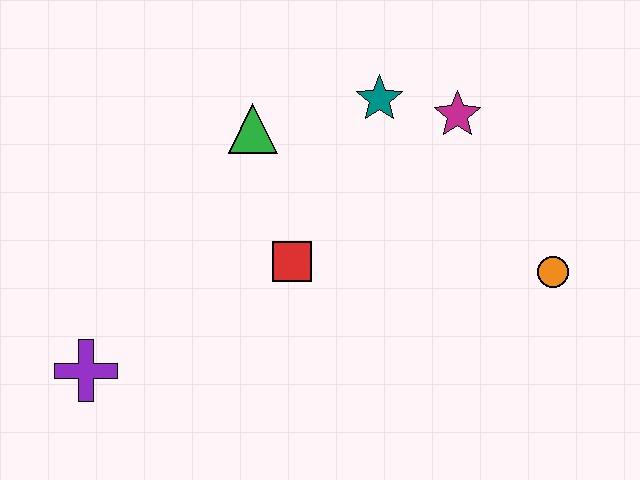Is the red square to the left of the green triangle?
No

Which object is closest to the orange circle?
The magenta star is closest to the orange circle.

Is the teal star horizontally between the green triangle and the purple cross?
No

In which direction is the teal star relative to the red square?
The teal star is above the red square.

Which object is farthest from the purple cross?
The orange circle is farthest from the purple cross.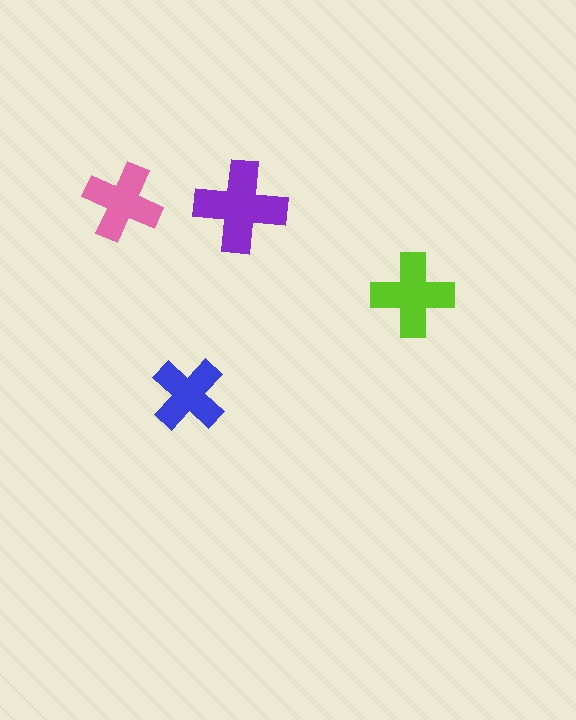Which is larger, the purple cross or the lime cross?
The purple one.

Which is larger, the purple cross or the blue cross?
The purple one.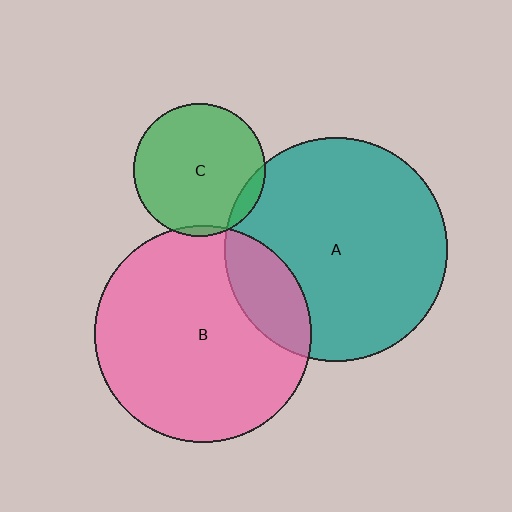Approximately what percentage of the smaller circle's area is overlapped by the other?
Approximately 5%.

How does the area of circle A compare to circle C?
Approximately 2.8 times.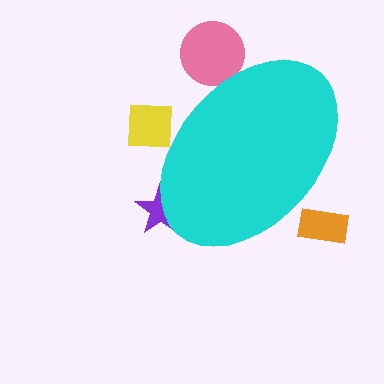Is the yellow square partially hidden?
Yes, the yellow square is partially hidden behind the cyan ellipse.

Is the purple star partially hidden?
Yes, the purple star is partially hidden behind the cyan ellipse.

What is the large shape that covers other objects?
A cyan ellipse.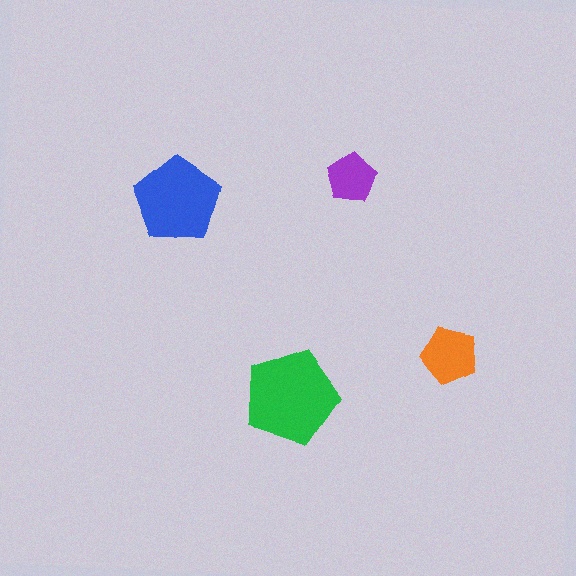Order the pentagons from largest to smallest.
the green one, the blue one, the orange one, the purple one.